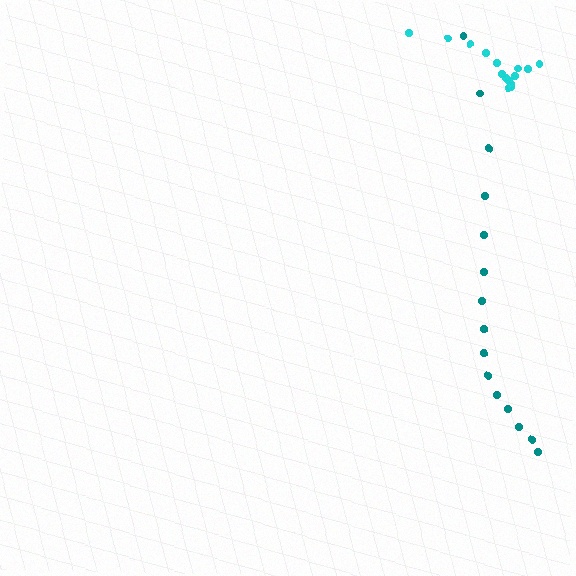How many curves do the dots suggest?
There are 2 distinct paths.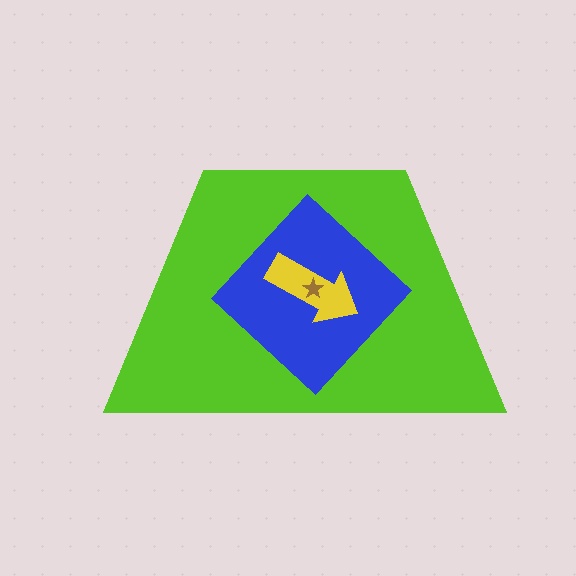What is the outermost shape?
The lime trapezoid.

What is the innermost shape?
The brown star.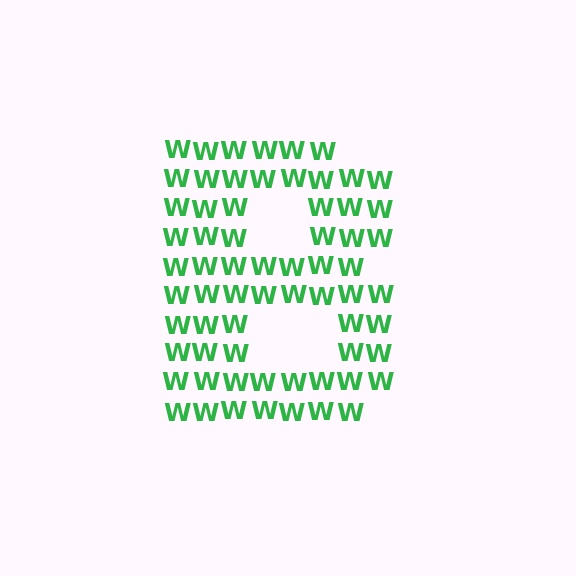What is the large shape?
The large shape is the letter B.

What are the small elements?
The small elements are letter W's.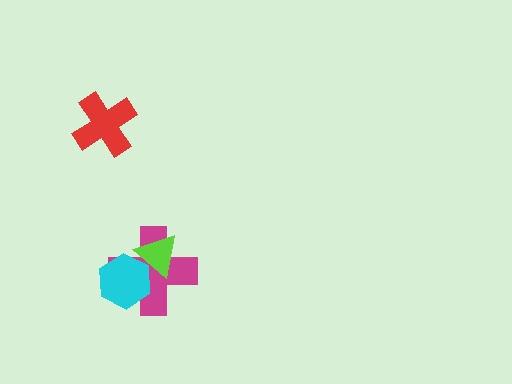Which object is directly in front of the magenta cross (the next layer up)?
The cyan hexagon is directly in front of the magenta cross.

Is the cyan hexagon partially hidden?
Yes, it is partially covered by another shape.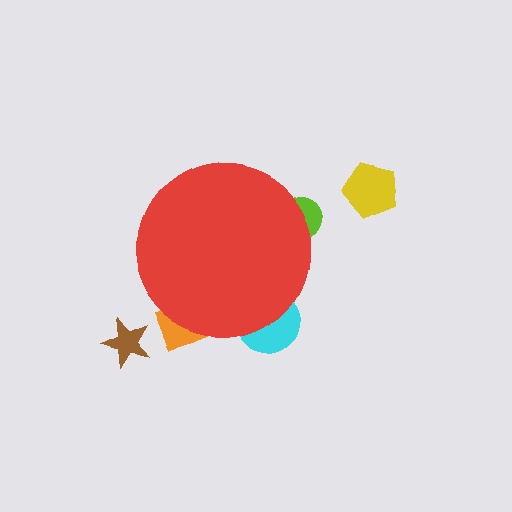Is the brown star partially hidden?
No, the brown star is fully visible.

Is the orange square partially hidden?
Yes, the orange square is partially hidden behind the red circle.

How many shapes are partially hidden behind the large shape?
3 shapes are partially hidden.